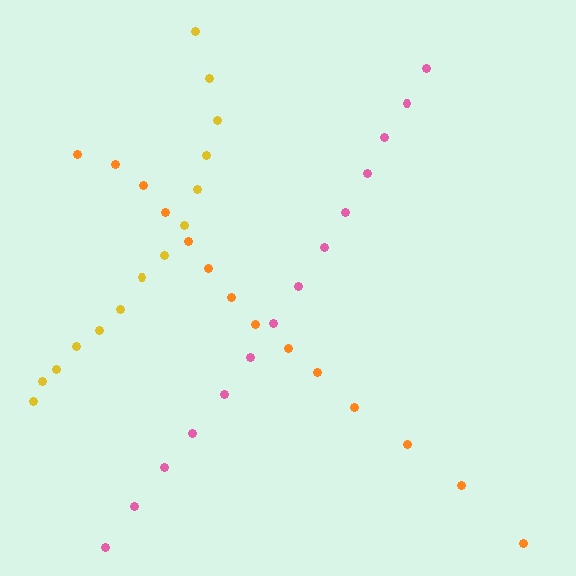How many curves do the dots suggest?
There are 3 distinct paths.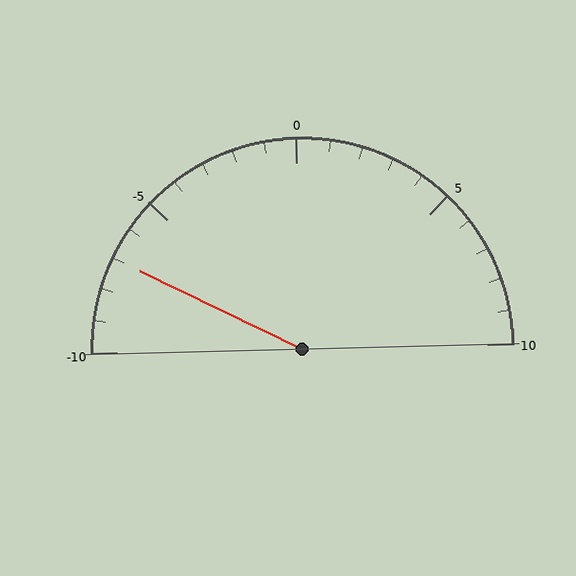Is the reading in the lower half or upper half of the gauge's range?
The reading is in the lower half of the range (-10 to 10).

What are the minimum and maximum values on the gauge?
The gauge ranges from -10 to 10.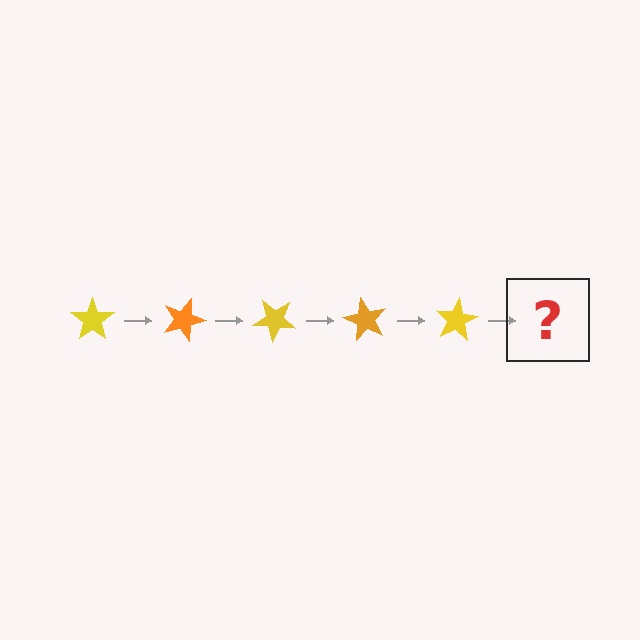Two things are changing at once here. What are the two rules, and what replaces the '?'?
The two rules are that it rotates 20 degrees each step and the color cycles through yellow and orange. The '?' should be an orange star, rotated 100 degrees from the start.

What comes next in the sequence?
The next element should be an orange star, rotated 100 degrees from the start.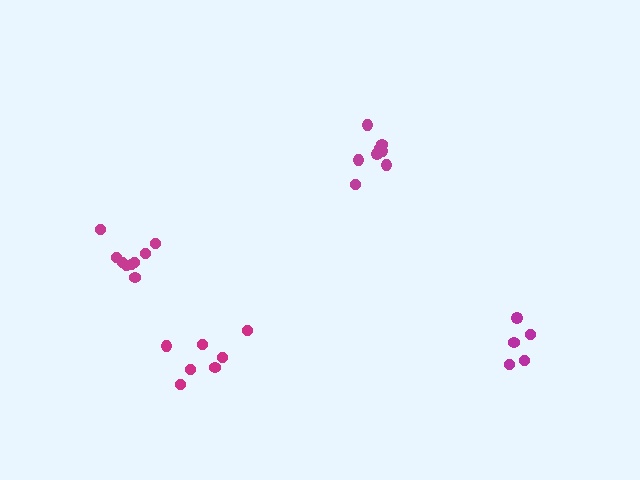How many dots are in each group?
Group 1: 7 dots, Group 2: 5 dots, Group 3: 8 dots, Group 4: 9 dots (29 total).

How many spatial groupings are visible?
There are 4 spatial groupings.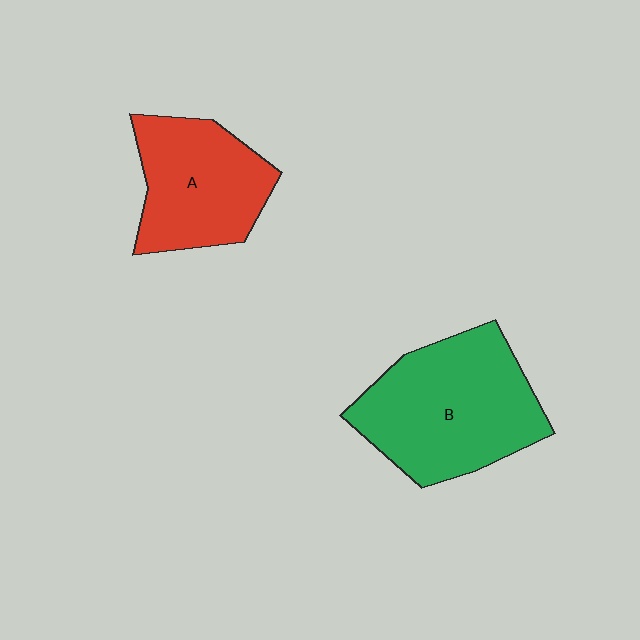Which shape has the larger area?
Shape B (green).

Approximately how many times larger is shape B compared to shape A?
Approximately 1.4 times.